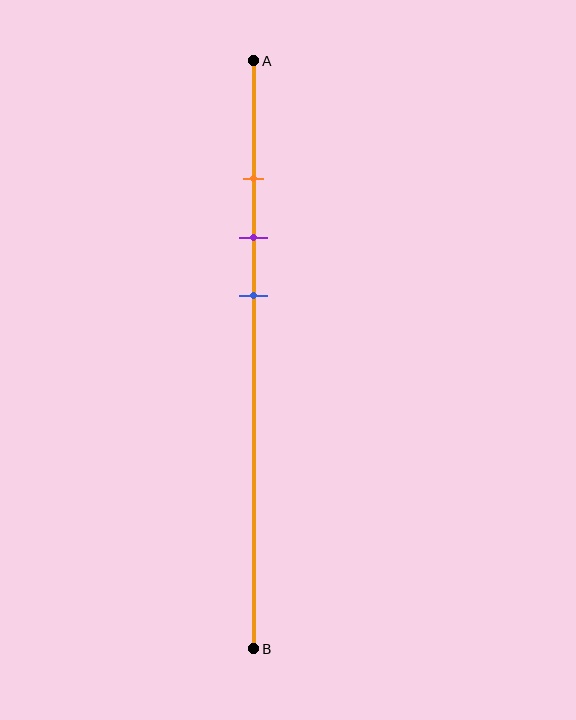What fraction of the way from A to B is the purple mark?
The purple mark is approximately 30% (0.3) of the way from A to B.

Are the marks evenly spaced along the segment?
Yes, the marks are approximately evenly spaced.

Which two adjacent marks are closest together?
The orange and purple marks are the closest adjacent pair.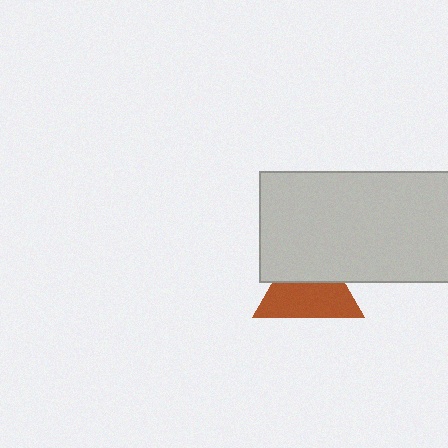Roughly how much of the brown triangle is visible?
About half of it is visible (roughly 57%).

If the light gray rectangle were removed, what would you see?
You would see the complete brown triangle.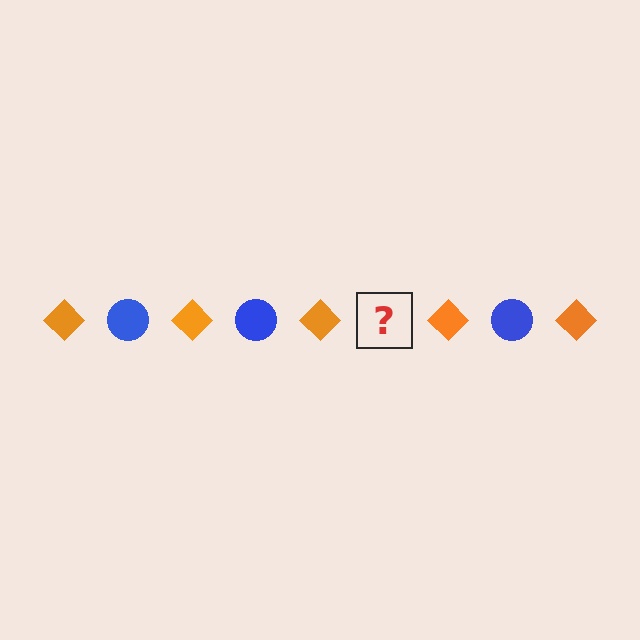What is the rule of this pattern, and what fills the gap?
The rule is that the pattern alternates between orange diamond and blue circle. The gap should be filled with a blue circle.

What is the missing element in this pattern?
The missing element is a blue circle.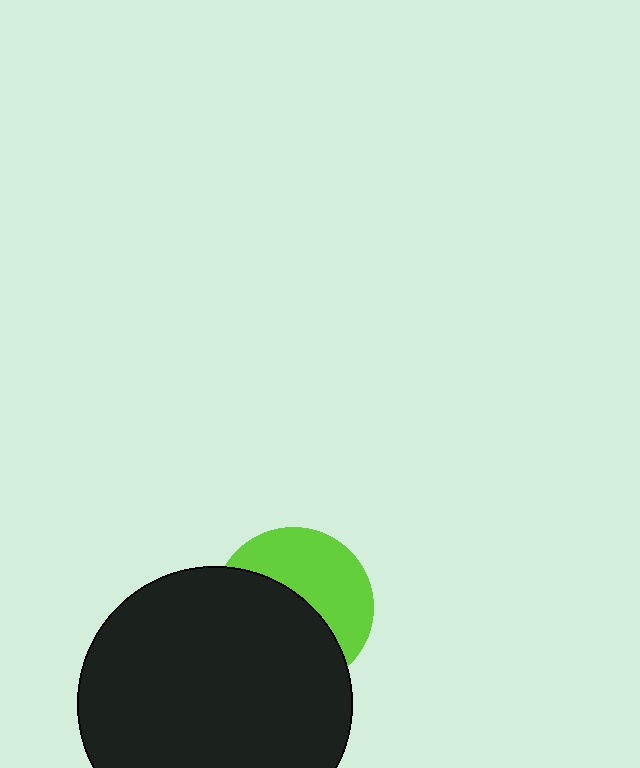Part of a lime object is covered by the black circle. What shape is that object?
It is a circle.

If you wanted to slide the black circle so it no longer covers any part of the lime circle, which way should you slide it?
Slide it down — that is the most direct way to separate the two shapes.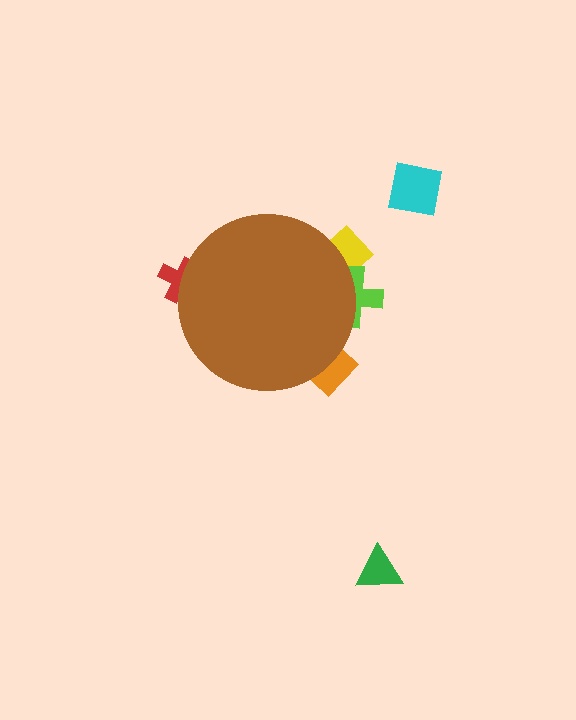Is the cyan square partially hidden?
No, the cyan square is fully visible.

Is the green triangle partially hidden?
No, the green triangle is fully visible.